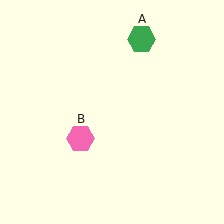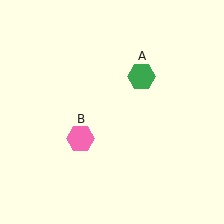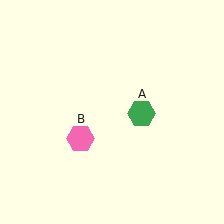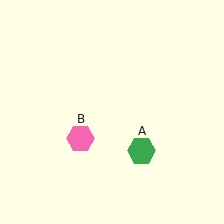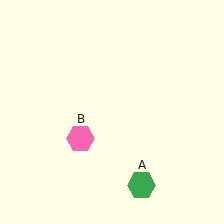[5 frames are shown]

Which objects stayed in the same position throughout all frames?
Pink hexagon (object B) remained stationary.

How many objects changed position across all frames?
1 object changed position: green hexagon (object A).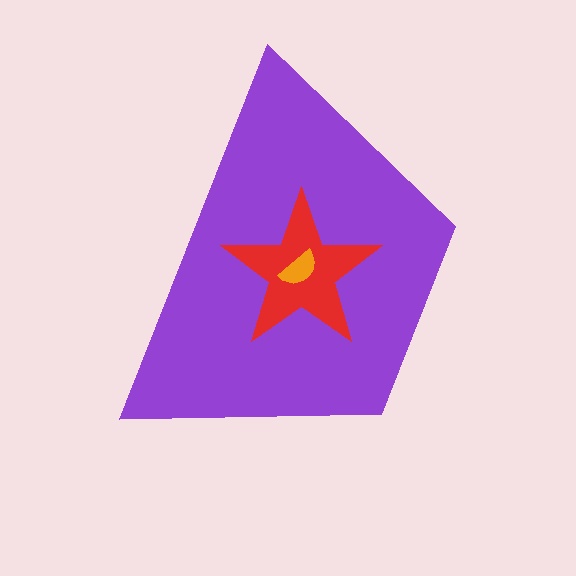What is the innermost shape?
The orange semicircle.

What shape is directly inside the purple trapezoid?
The red star.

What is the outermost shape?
The purple trapezoid.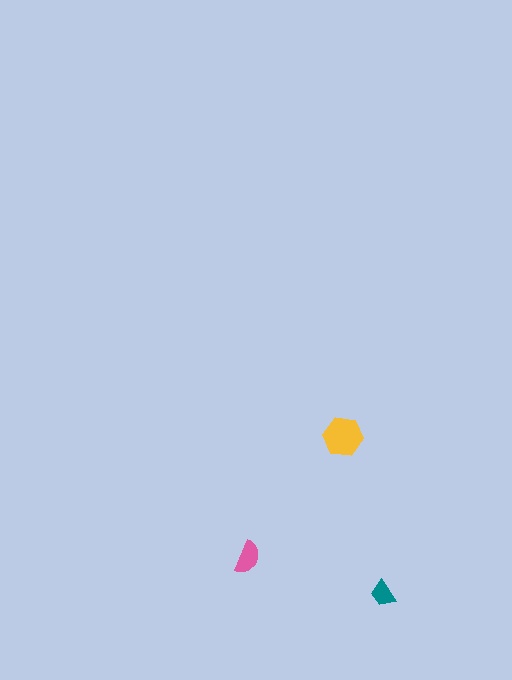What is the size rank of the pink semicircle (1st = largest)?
2nd.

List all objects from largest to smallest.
The yellow hexagon, the pink semicircle, the teal trapezoid.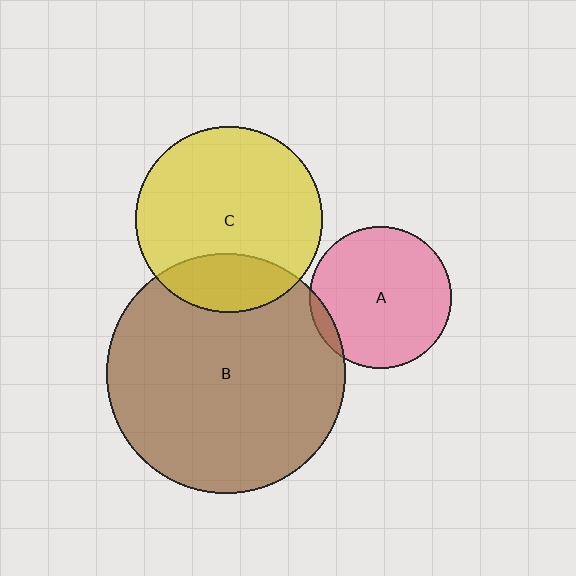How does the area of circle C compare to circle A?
Approximately 1.7 times.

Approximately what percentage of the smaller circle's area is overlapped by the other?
Approximately 5%.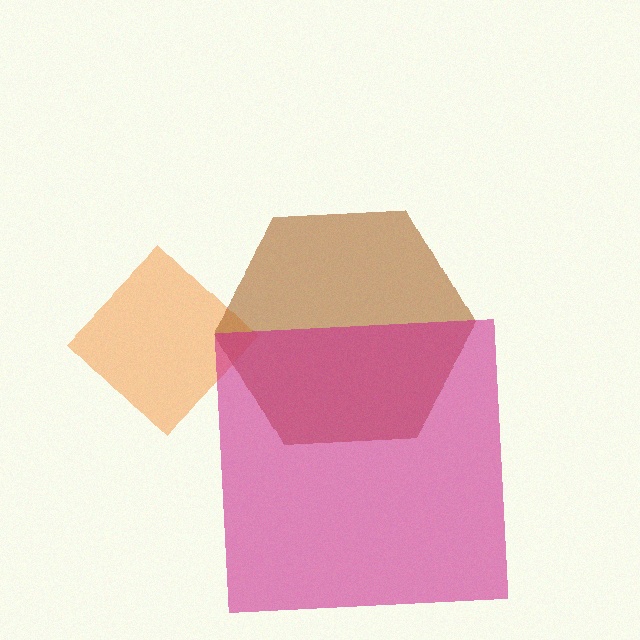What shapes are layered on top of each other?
The layered shapes are: an orange diamond, a brown hexagon, a magenta square.